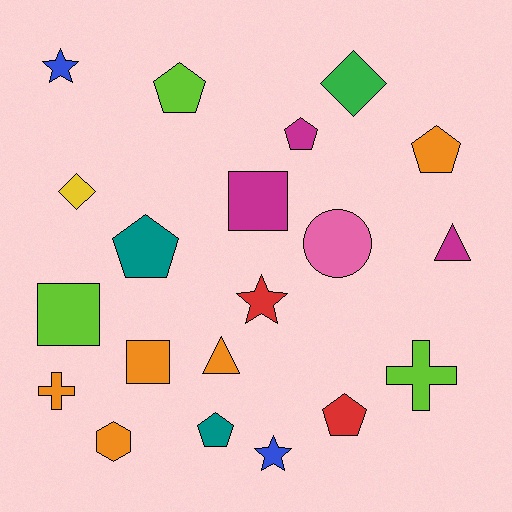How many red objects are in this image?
There are 2 red objects.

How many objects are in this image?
There are 20 objects.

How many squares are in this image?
There are 3 squares.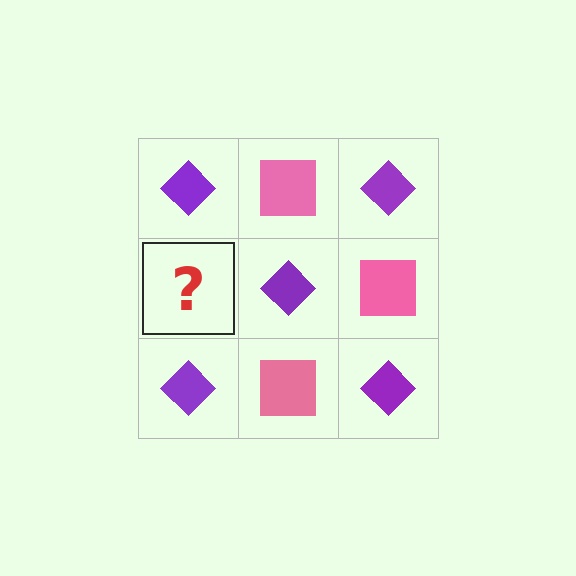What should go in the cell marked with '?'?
The missing cell should contain a pink square.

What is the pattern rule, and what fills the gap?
The rule is that it alternates purple diamond and pink square in a checkerboard pattern. The gap should be filled with a pink square.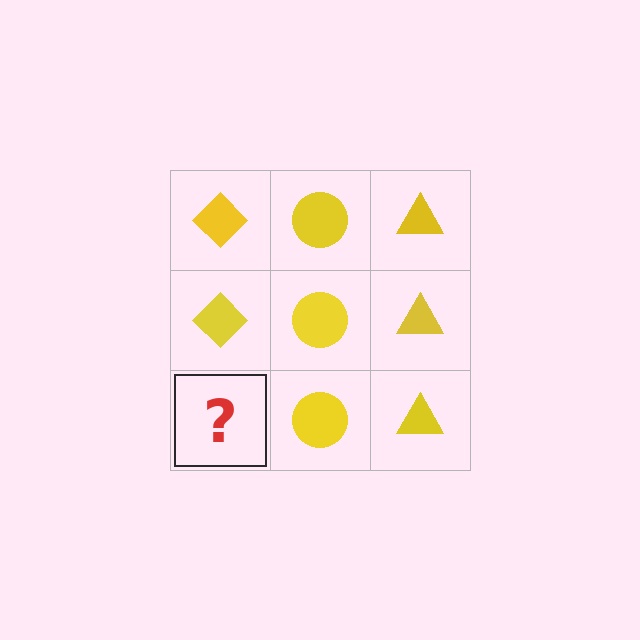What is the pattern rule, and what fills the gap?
The rule is that each column has a consistent shape. The gap should be filled with a yellow diamond.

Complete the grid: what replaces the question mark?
The question mark should be replaced with a yellow diamond.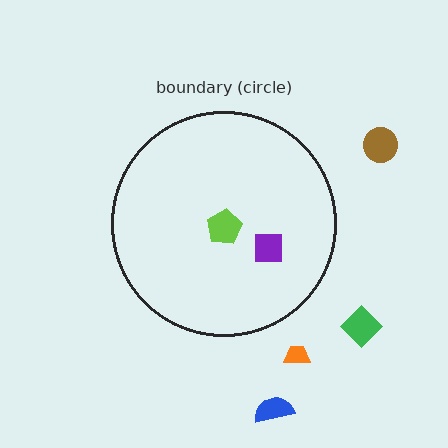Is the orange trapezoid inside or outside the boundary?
Outside.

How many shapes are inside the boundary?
2 inside, 4 outside.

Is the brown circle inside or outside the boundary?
Outside.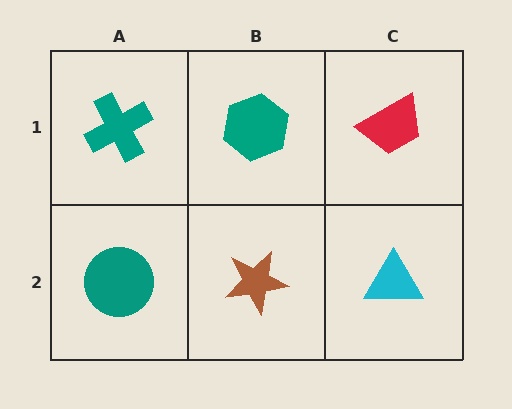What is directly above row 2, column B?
A teal hexagon.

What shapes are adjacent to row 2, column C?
A red trapezoid (row 1, column C), a brown star (row 2, column B).